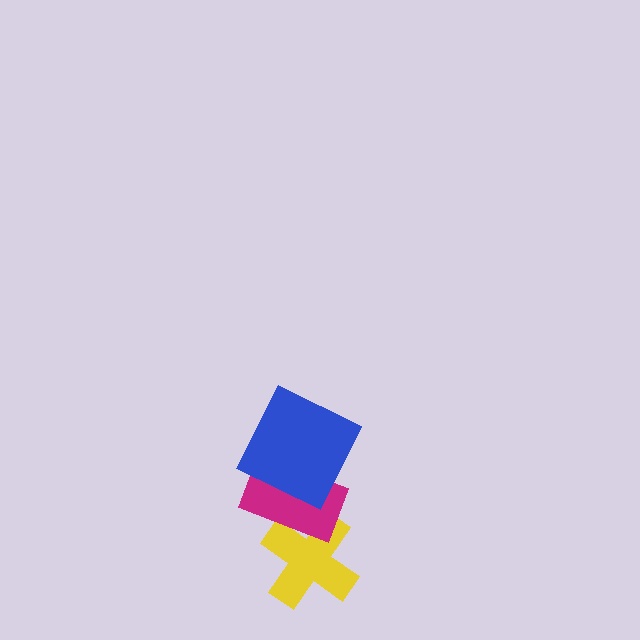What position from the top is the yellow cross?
The yellow cross is 3rd from the top.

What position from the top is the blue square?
The blue square is 1st from the top.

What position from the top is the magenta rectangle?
The magenta rectangle is 2nd from the top.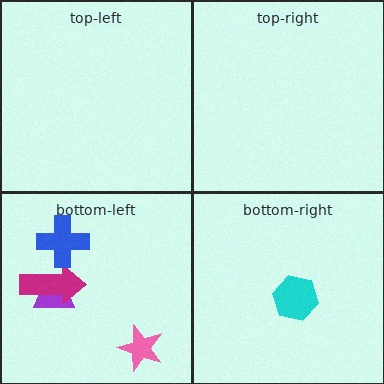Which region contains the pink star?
The bottom-left region.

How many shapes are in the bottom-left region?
4.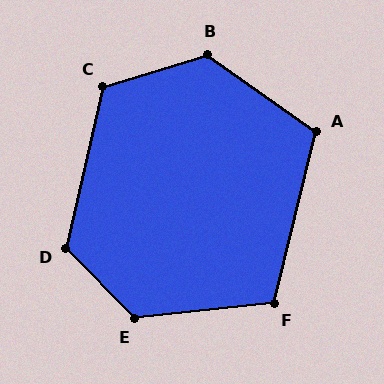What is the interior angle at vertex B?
Approximately 128 degrees (obtuse).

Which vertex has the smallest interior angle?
F, at approximately 110 degrees.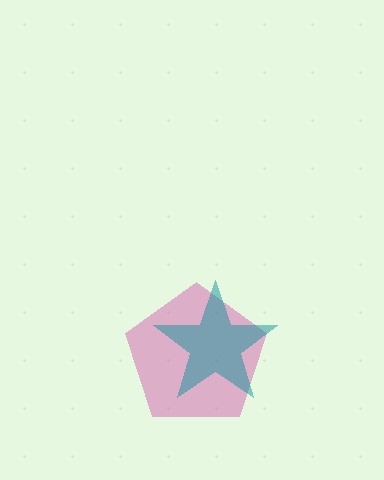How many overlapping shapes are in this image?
There are 2 overlapping shapes in the image.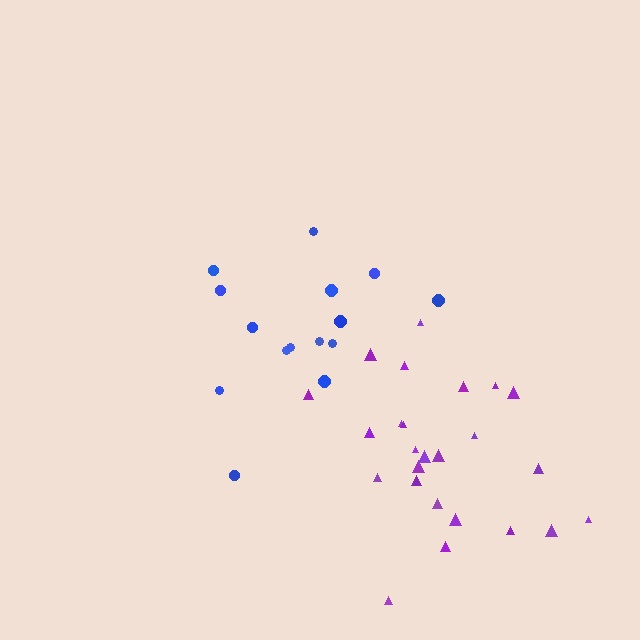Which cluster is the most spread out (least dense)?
Blue.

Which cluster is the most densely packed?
Purple.